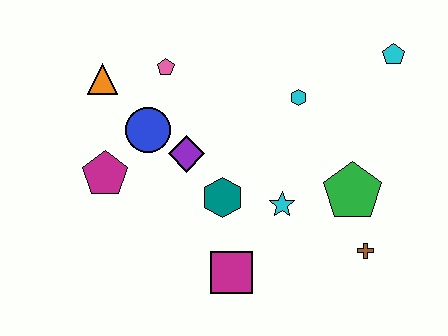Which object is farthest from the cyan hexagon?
The magenta pentagon is farthest from the cyan hexagon.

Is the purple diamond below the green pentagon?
No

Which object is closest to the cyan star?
The teal hexagon is closest to the cyan star.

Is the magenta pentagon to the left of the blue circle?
Yes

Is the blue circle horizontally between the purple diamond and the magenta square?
No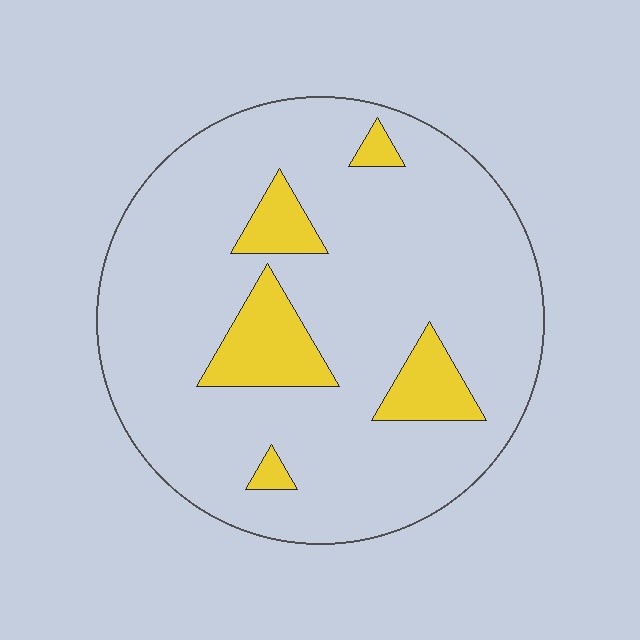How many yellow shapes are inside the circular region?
5.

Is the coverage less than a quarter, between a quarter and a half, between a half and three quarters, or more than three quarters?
Less than a quarter.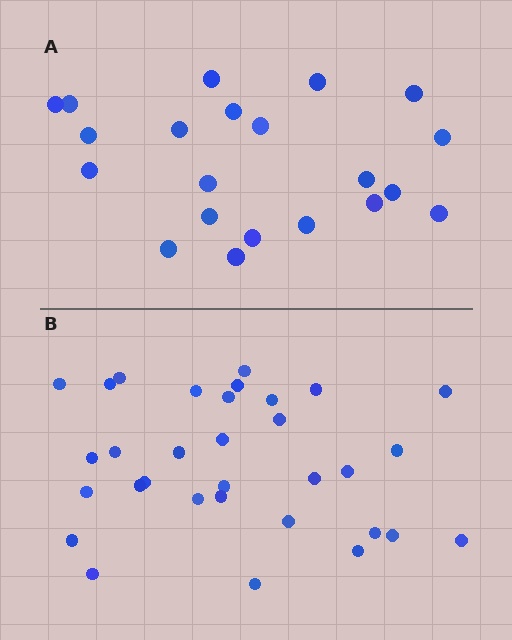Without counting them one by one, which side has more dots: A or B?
Region B (the bottom region) has more dots.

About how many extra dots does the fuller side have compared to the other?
Region B has roughly 12 or so more dots than region A.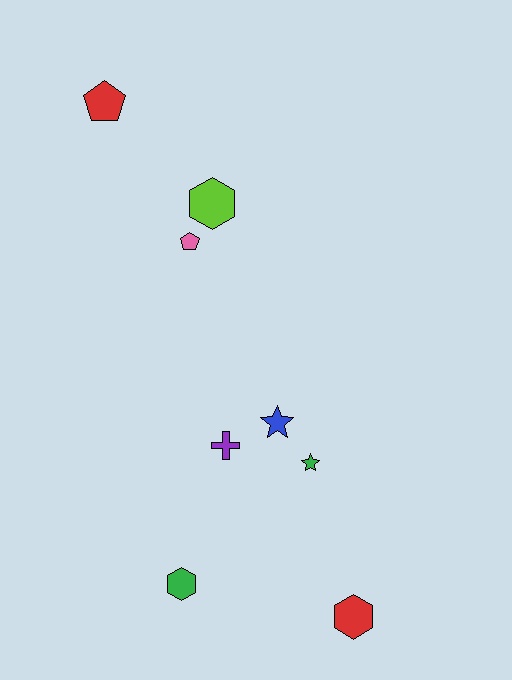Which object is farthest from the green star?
The red pentagon is farthest from the green star.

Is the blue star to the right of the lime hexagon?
Yes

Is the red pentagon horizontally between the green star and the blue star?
No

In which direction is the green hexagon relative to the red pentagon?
The green hexagon is below the red pentagon.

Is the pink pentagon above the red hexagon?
Yes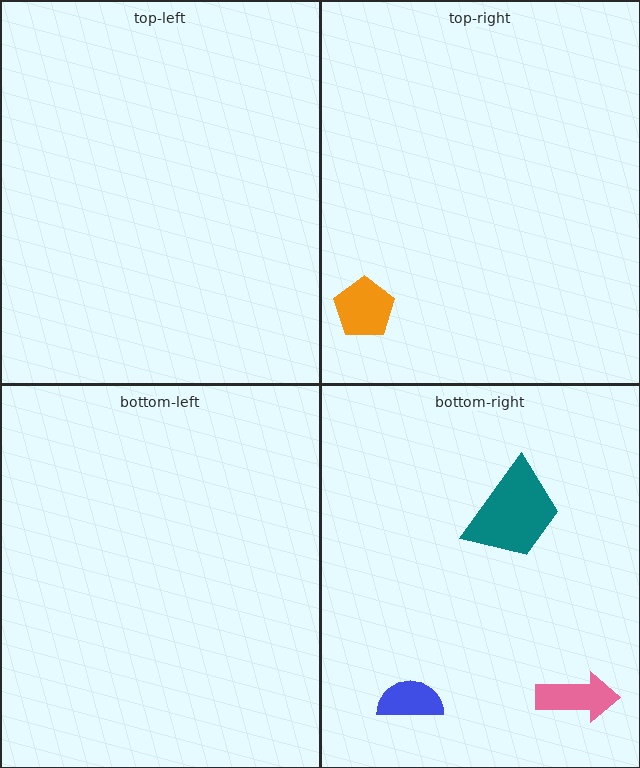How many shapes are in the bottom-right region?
3.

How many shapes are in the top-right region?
1.